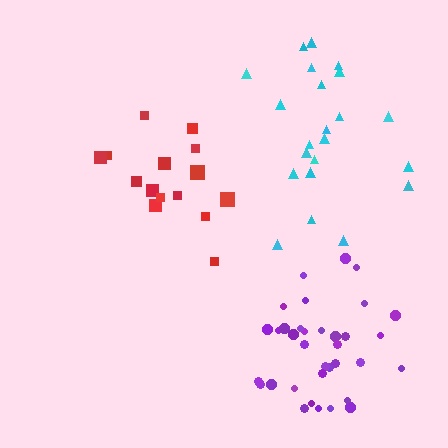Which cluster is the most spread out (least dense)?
Cyan.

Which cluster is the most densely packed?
Purple.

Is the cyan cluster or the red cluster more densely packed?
Red.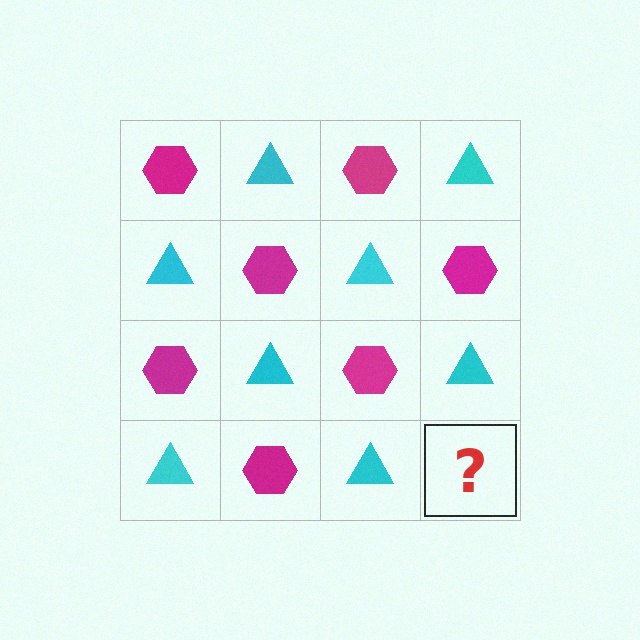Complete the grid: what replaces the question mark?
The question mark should be replaced with a magenta hexagon.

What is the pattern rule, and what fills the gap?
The rule is that it alternates magenta hexagon and cyan triangle in a checkerboard pattern. The gap should be filled with a magenta hexagon.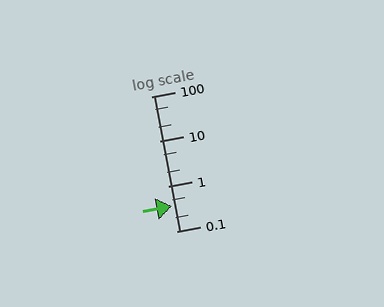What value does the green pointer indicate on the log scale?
The pointer indicates approximately 0.37.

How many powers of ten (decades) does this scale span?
The scale spans 3 decades, from 0.1 to 100.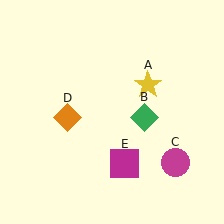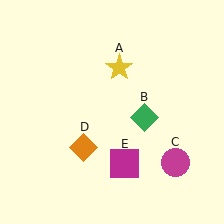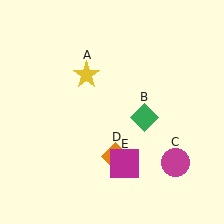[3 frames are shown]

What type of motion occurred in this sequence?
The yellow star (object A), orange diamond (object D) rotated counterclockwise around the center of the scene.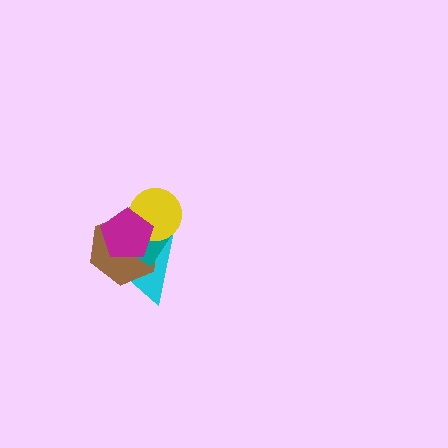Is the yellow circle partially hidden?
Yes, it is partially covered by another shape.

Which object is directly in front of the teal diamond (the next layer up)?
The yellow circle is directly in front of the teal diamond.